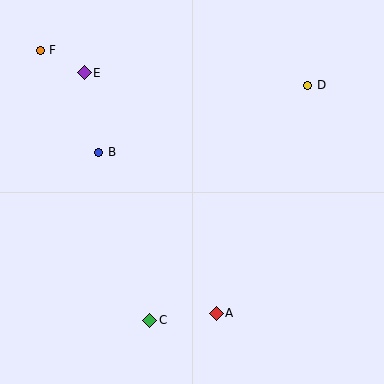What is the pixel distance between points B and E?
The distance between B and E is 81 pixels.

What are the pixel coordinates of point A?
Point A is at (216, 313).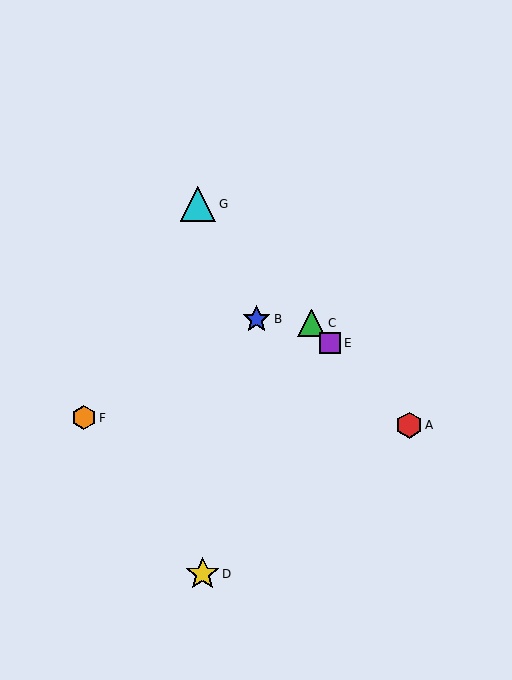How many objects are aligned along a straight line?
4 objects (A, C, E, G) are aligned along a straight line.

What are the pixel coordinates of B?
Object B is at (257, 319).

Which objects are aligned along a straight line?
Objects A, C, E, G are aligned along a straight line.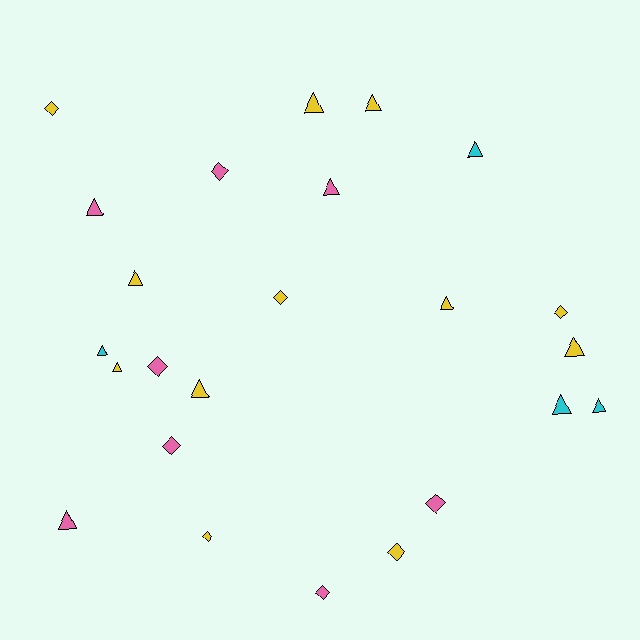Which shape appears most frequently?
Triangle, with 14 objects.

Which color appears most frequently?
Yellow, with 12 objects.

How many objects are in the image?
There are 24 objects.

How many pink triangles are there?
There are 3 pink triangles.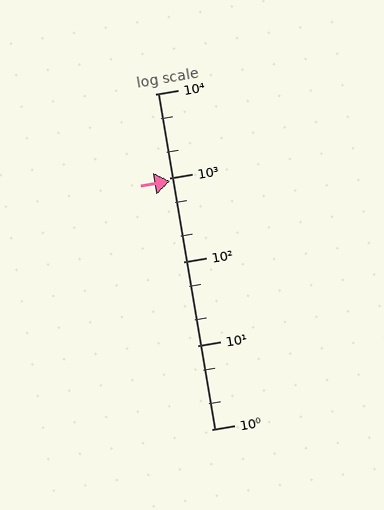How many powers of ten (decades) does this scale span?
The scale spans 4 decades, from 1 to 10000.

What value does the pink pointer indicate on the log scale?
The pointer indicates approximately 920.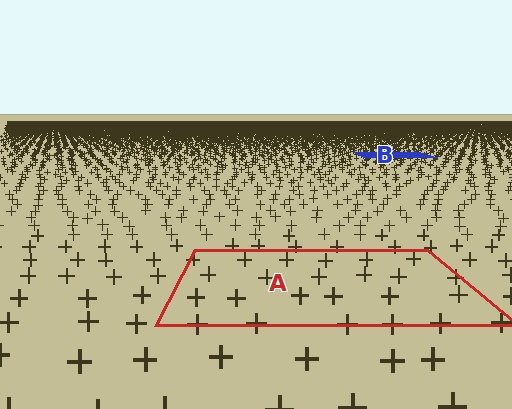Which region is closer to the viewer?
Region A is closer. The texture elements there are larger and more spread out.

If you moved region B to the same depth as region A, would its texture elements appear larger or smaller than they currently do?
They would appear larger. At a closer depth, the same texture elements are projected at a bigger on-screen size.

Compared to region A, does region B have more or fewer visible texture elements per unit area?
Region B has more texture elements per unit area — they are packed more densely because it is farther away.